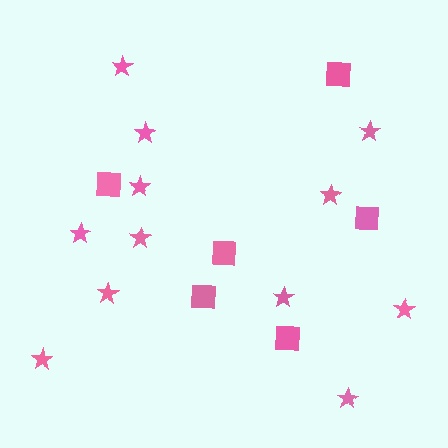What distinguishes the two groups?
There are 2 groups: one group of squares (6) and one group of stars (12).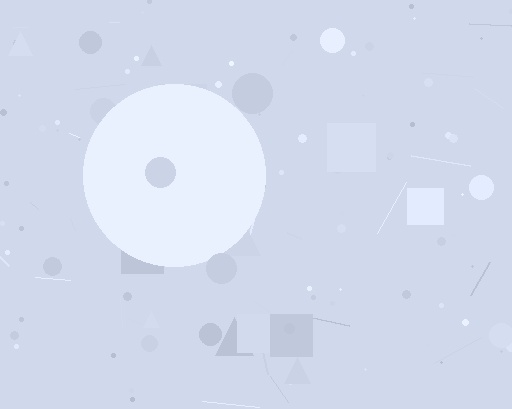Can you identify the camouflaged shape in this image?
The camouflaged shape is a circle.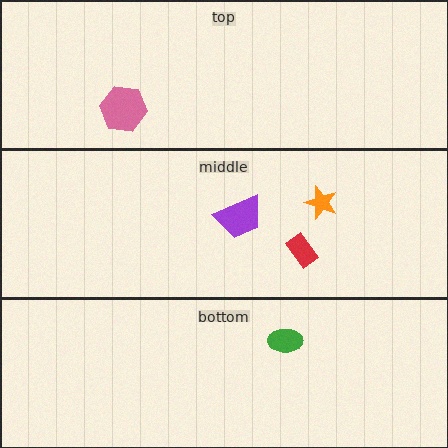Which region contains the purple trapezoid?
The middle region.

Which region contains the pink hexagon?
The top region.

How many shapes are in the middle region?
3.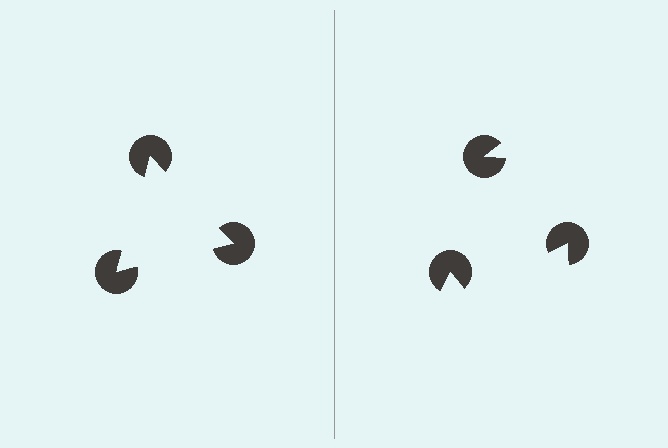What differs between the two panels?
The pac-man discs are positioned identically on both sides; only the wedge orientations differ. On the left they align to a triangle; on the right they are misaligned.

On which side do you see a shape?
An illusory triangle appears on the left side. On the right side the wedge cuts are rotated, so no coherent shape forms.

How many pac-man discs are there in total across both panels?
6 — 3 on each side.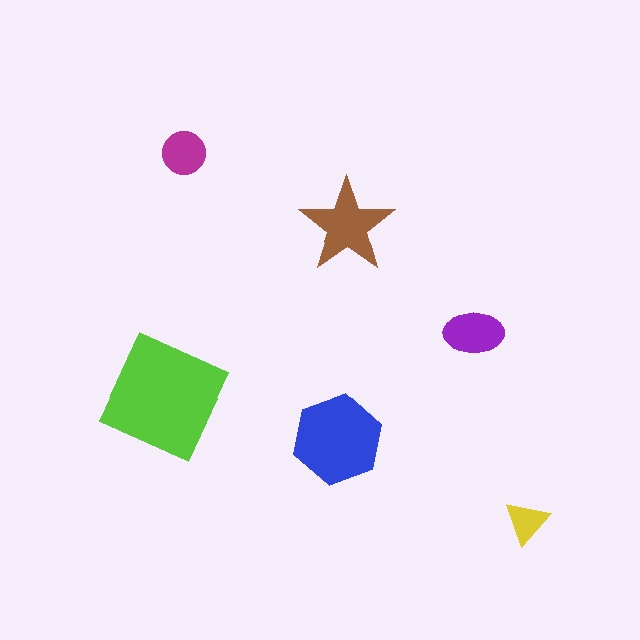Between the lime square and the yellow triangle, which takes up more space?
The lime square.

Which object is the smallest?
The yellow triangle.